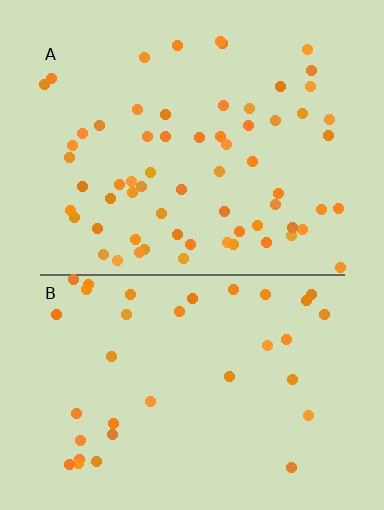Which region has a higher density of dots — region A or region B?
A (the top).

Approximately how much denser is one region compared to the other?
Approximately 1.8× — region A over region B.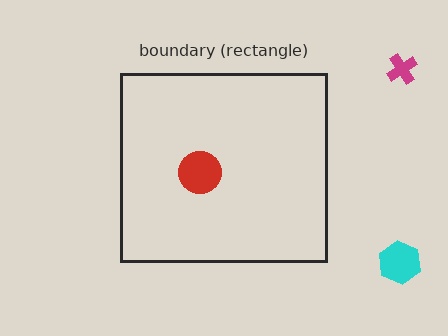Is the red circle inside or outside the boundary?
Inside.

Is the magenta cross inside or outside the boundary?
Outside.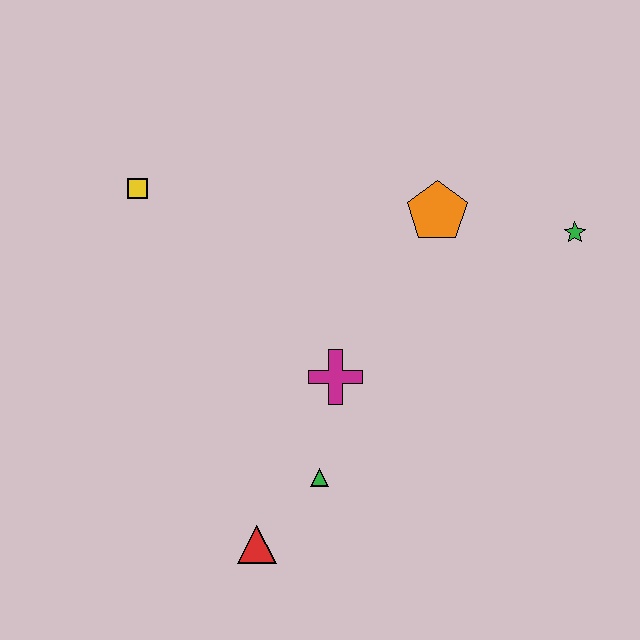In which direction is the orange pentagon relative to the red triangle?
The orange pentagon is above the red triangle.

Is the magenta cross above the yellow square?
No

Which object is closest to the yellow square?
The magenta cross is closest to the yellow square.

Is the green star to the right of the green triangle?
Yes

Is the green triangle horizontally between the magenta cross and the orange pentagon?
No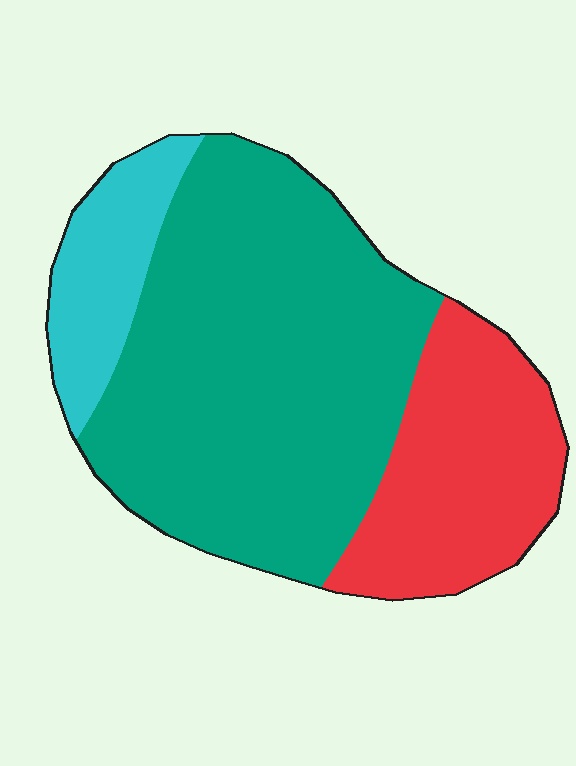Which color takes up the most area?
Teal, at roughly 60%.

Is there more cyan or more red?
Red.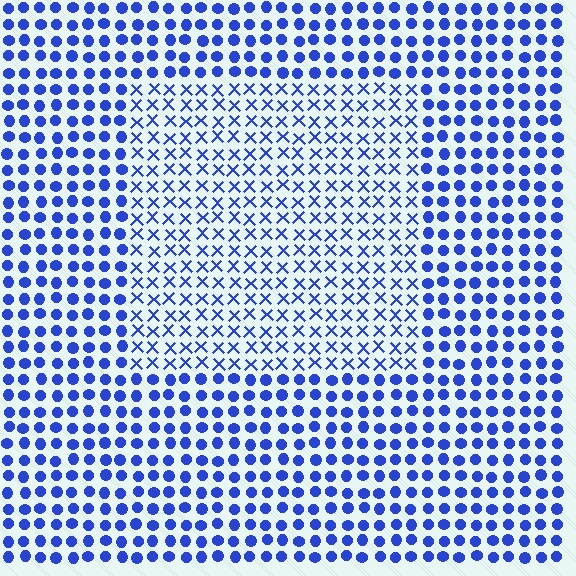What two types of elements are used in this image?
The image uses X marks inside the rectangle region and circles outside it.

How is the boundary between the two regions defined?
The boundary is defined by a change in element shape: X marks inside vs. circles outside. All elements share the same color and spacing.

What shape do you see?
I see a rectangle.